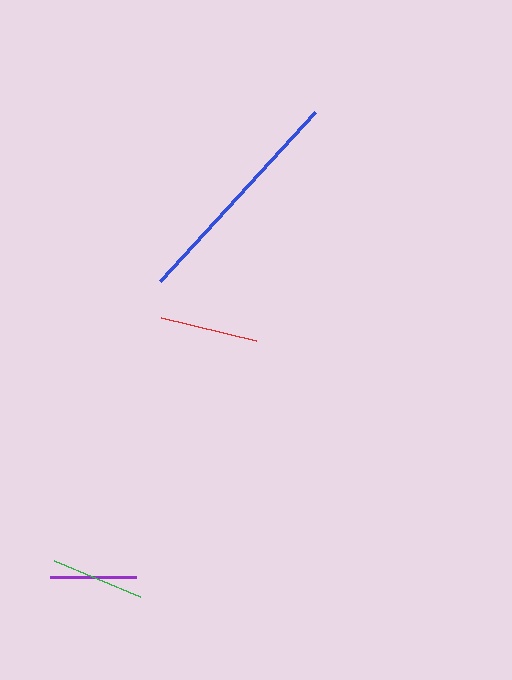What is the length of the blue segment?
The blue segment is approximately 229 pixels long.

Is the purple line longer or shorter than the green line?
The green line is longer than the purple line.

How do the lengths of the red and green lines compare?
The red and green lines are approximately the same length.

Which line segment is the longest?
The blue line is the longest at approximately 229 pixels.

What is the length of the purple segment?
The purple segment is approximately 85 pixels long.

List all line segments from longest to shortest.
From longest to shortest: blue, red, green, purple.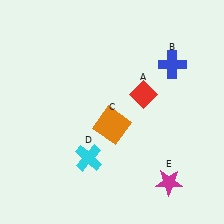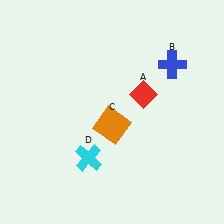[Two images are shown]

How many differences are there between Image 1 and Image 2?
There is 1 difference between the two images.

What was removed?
The magenta star (E) was removed in Image 2.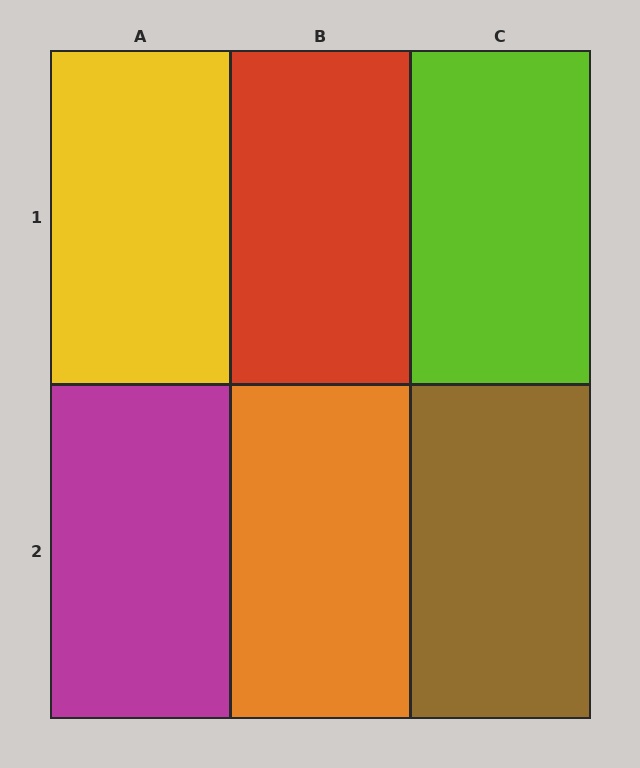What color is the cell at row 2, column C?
Brown.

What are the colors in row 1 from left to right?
Yellow, red, lime.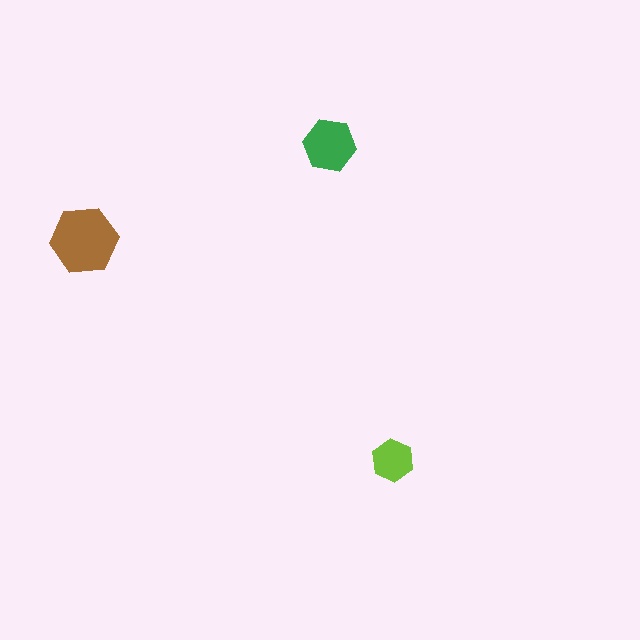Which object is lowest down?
The lime hexagon is bottommost.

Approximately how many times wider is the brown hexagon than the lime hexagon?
About 1.5 times wider.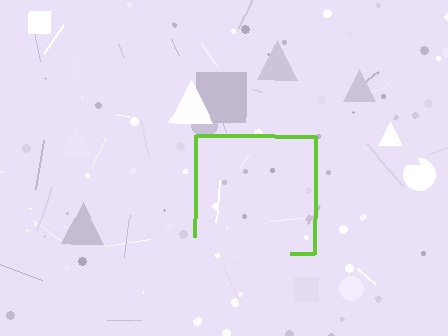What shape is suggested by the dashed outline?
The dashed outline suggests a square.